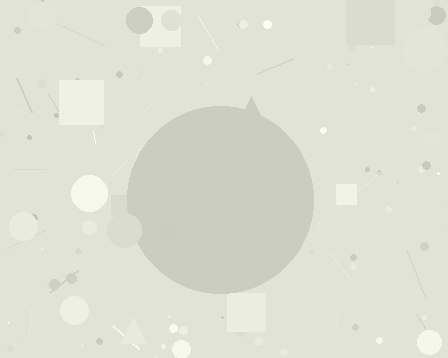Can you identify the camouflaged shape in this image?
The camouflaged shape is a circle.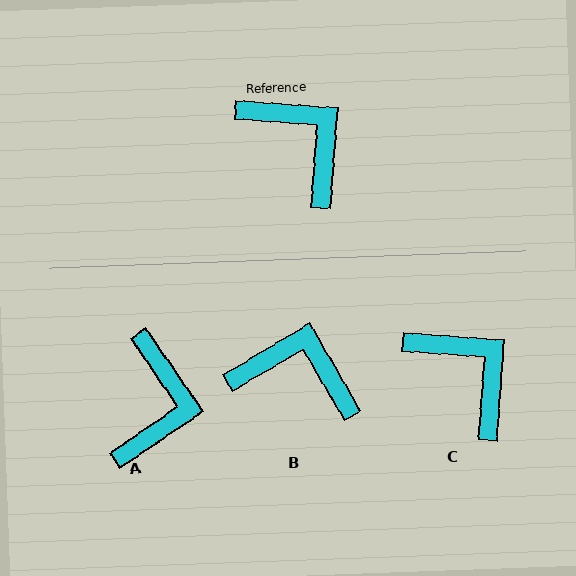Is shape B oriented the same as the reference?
No, it is off by about 34 degrees.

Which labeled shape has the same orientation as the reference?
C.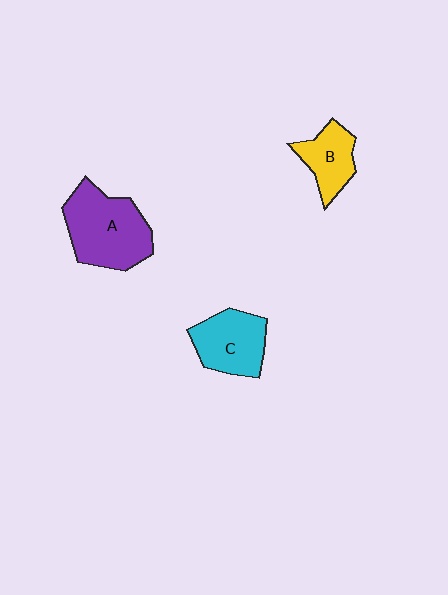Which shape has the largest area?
Shape A (purple).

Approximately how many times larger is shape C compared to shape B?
Approximately 1.3 times.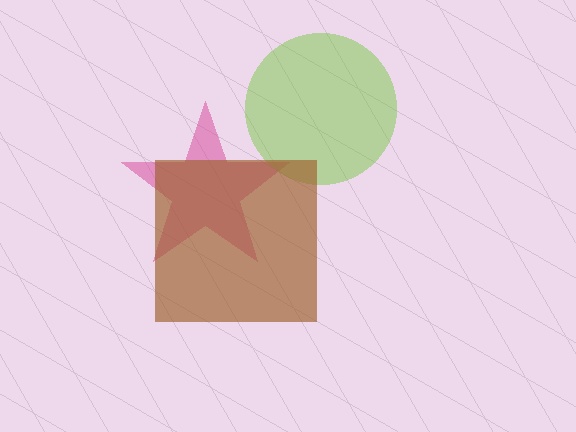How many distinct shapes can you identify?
There are 3 distinct shapes: a magenta star, a lime circle, a brown square.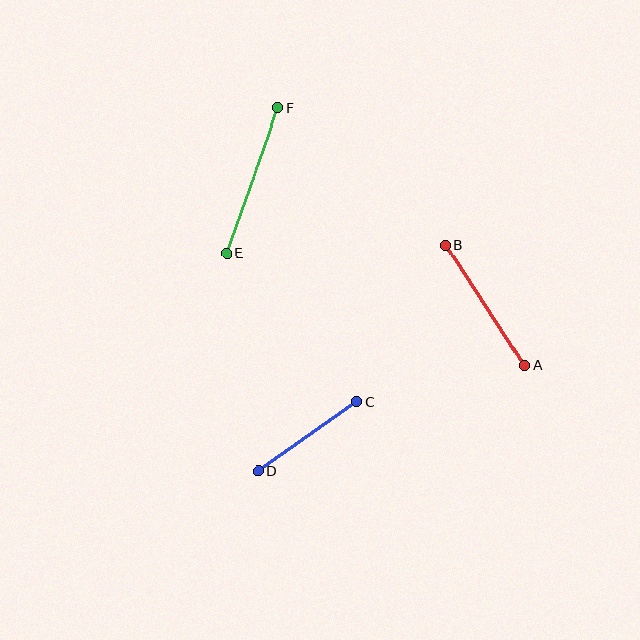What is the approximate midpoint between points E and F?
The midpoint is at approximately (252, 180) pixels.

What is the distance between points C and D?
The distance is approximately 120 pixels.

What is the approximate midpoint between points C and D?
The midpoint is at approximately (308, 436) pixels.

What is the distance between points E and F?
The distance is approximately 154 pixels.